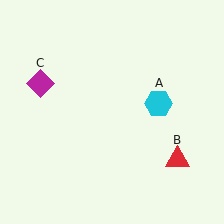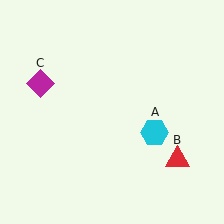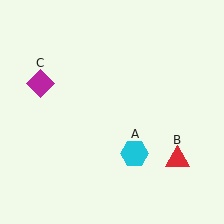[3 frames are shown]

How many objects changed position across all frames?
1 object changed position: cyan hexagon (object A).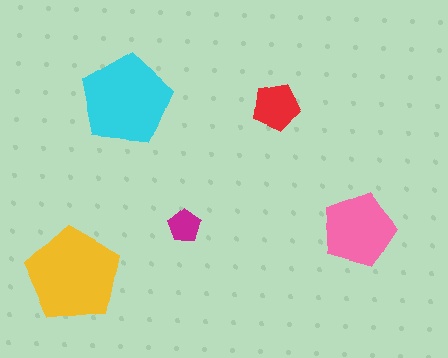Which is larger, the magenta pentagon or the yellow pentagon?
The yellow one.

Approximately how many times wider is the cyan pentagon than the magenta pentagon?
About 3 times wider.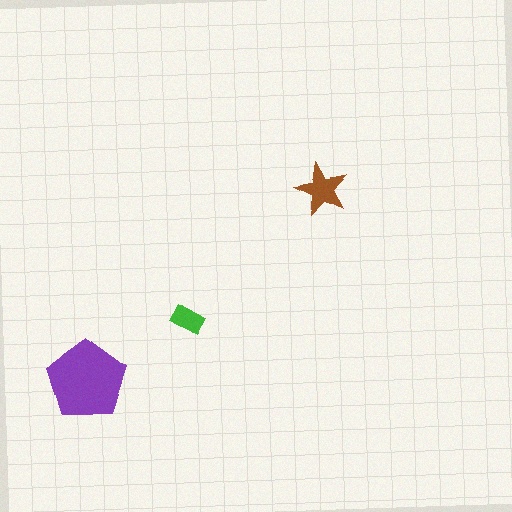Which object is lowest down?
The purple pentagon is bottommost.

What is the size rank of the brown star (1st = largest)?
2nd.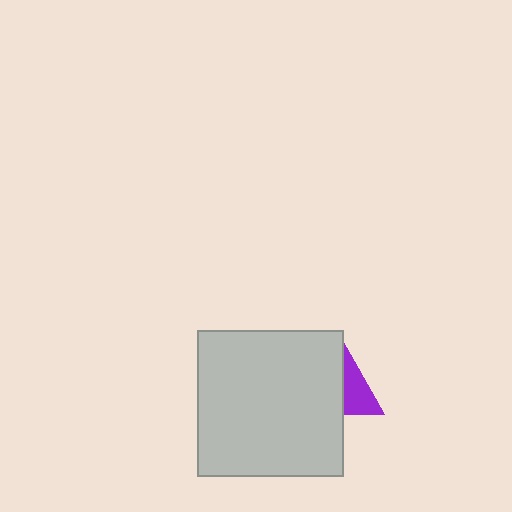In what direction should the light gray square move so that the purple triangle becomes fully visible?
The light gray square should move left. That is the shortest direction to clear the overlap and leave the purple triangle fully visible.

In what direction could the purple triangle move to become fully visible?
The purple triangle could move right. That would shift it out from behind the light gray square entirely.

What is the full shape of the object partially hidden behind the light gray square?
The partially hidden object is a purple triangle.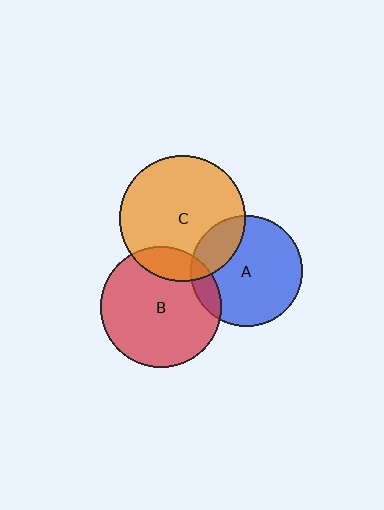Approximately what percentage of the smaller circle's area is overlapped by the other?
Approximately 15%.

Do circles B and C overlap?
Yes.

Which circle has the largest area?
Circle C (orange).